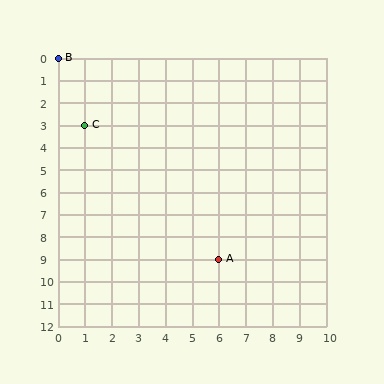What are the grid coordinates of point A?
Point A is at grid coordinates (6, 9).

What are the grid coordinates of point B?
Point B is at grid coordinates (0, 0).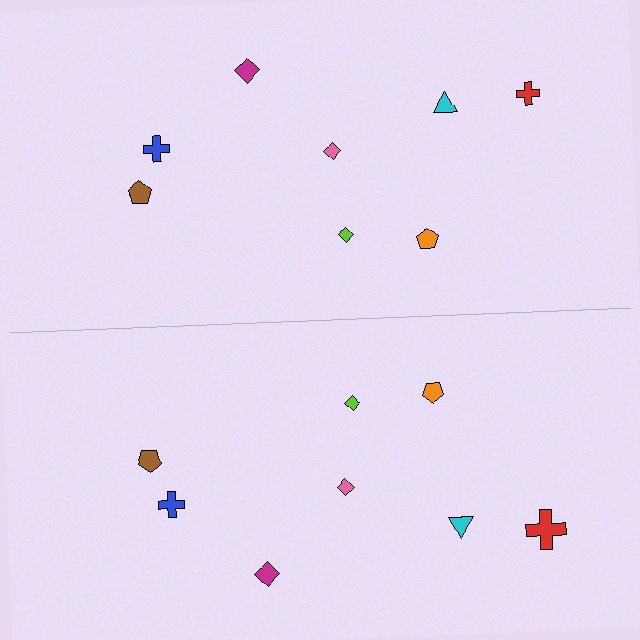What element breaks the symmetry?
The red cross on the bottom side has a different size than its mirror counterpart.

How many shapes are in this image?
There are 16 shapes in this image.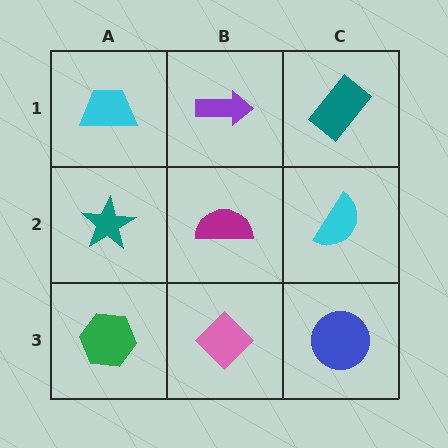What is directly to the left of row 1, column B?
A cyan trapezoid.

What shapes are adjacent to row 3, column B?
A magenta semicircle (row 2, column B), a green hexagon (row 3, column A), a blue circle (row 3, column C).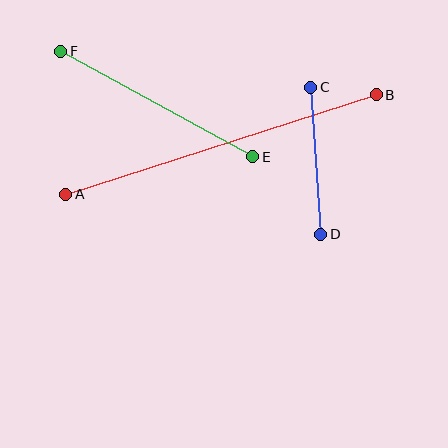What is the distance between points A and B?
The distance is approximately 326 pixels.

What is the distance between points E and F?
The distance is approximately 219 pixels.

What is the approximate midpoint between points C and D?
The midpoint is at approximately (316, 161) pixels.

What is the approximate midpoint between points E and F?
The midpoint is at approximately (157, 104) pixels.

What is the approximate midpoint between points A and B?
The midpoint is at approximately (221, 144) pixels.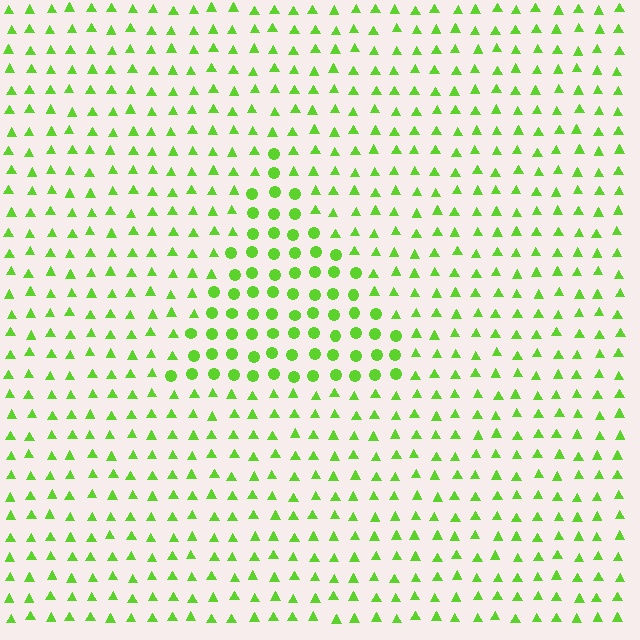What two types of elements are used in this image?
The image uses circles inside the triangle region and triangles outside it.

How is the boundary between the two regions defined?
The boundary is defined by a change in element shape: circles inside vs. triangles outside. All elements share the same color and spacing.